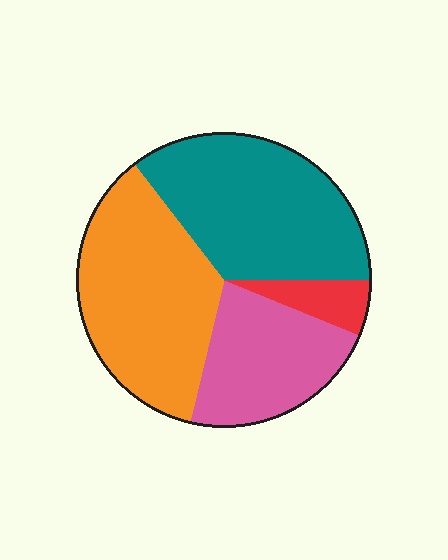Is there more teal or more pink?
Teal.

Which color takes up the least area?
Red, at roughly 5%.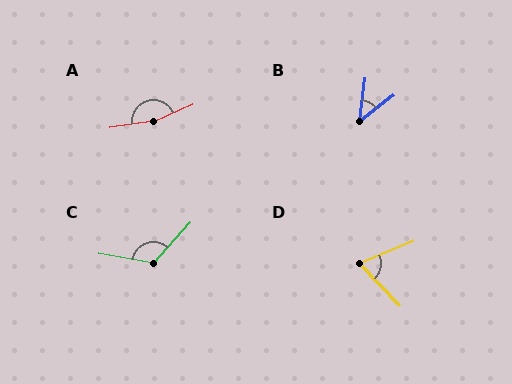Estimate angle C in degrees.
Approximately 122 degrees.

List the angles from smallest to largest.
B (46°), D (68°), C (122°), A (165°).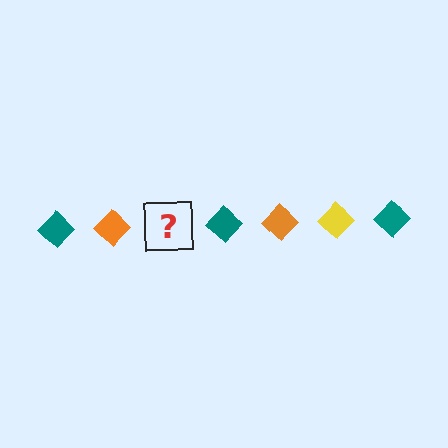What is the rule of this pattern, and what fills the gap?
The rule is that the pattern cycles through teal, orange, yellow diamonds. The gap should be filled with a yellow diamond.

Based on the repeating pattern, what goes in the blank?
The blank should be a yellow diamond.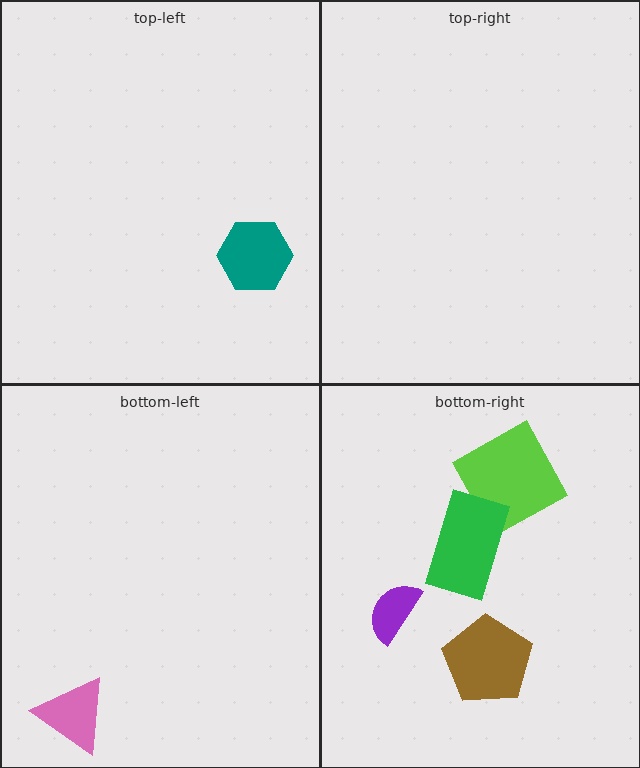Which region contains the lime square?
The bottom-right region.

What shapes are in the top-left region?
The teal hexagon.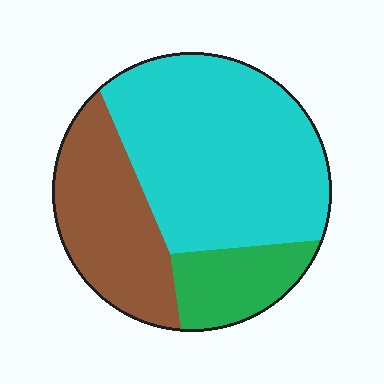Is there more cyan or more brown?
Cyan.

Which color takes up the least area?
Green, at roughly 15%.